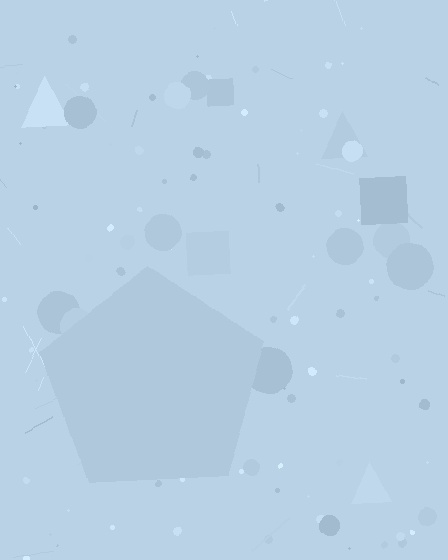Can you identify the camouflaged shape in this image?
The camouflaged shape is a pentagon.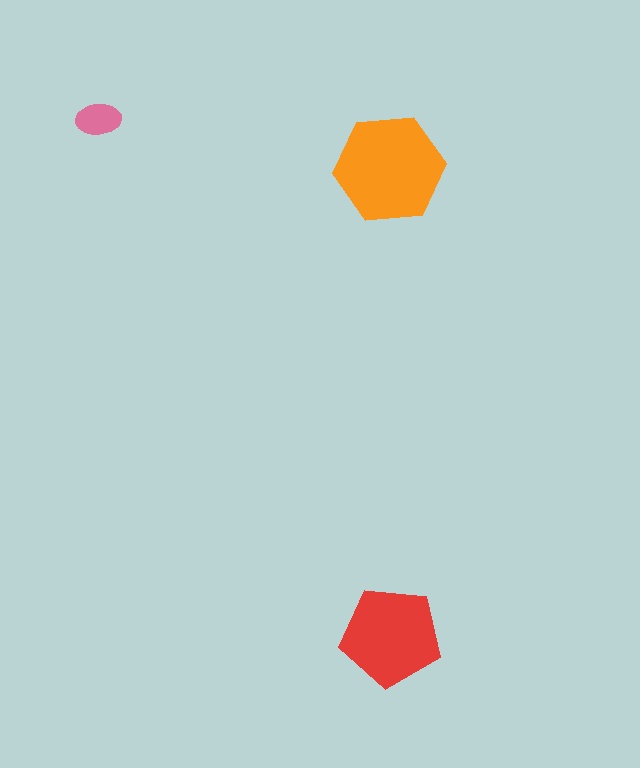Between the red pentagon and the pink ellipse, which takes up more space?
The red pentagon.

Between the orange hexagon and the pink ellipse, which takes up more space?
The orange hexagon.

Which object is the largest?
The orange hexagon.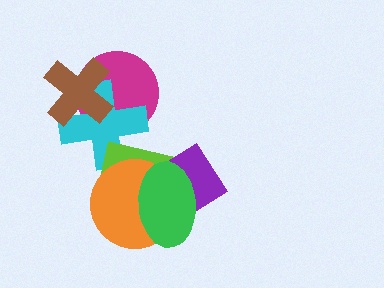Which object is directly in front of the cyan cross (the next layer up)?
The lime rectangle is directly in front of the cyan cross.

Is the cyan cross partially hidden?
Yes, it is partially covered by another shape.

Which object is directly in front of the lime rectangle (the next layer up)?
The purple diamond is directly in front of the lime rectangle.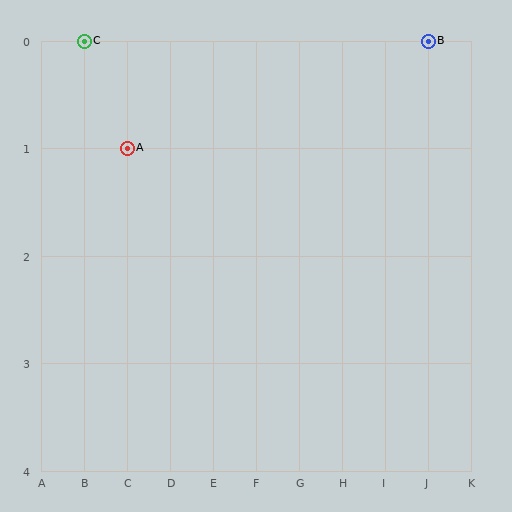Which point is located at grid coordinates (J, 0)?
Point B is at (J, 0).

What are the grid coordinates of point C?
Point C is at grid coordinates (B, 0).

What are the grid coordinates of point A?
Point A is at grid coordinates (C, 1).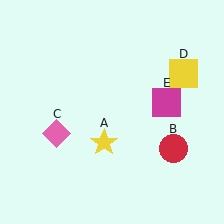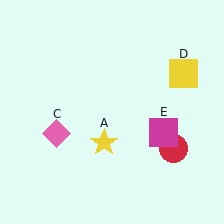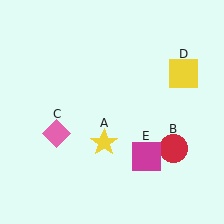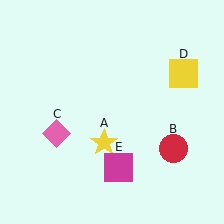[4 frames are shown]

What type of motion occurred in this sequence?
The magenta square (object E) rotated clockwise around the center of the scene.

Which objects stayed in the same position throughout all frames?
Yellow star (object A) and red circle (object B) and pink diamond (object C) and yellow square (object D) remained stationary.